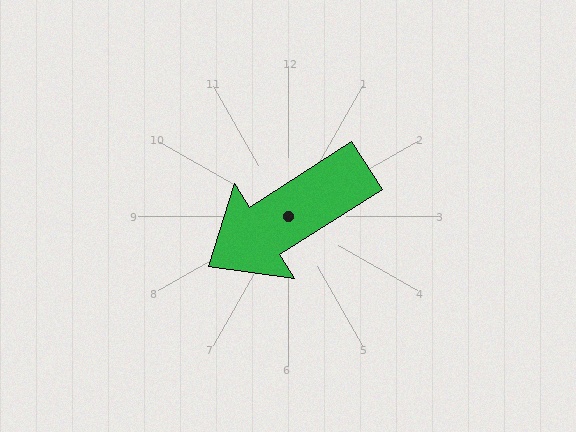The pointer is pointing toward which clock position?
Roughly 8 o'clock.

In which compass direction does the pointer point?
Southwest.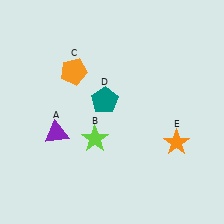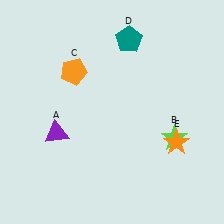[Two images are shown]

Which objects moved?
The objects that moved are: the lime star (B), the teal pentagon (D).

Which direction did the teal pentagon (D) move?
The teal pentagon (D) moved up.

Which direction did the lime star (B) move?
The lime star (B) moved right.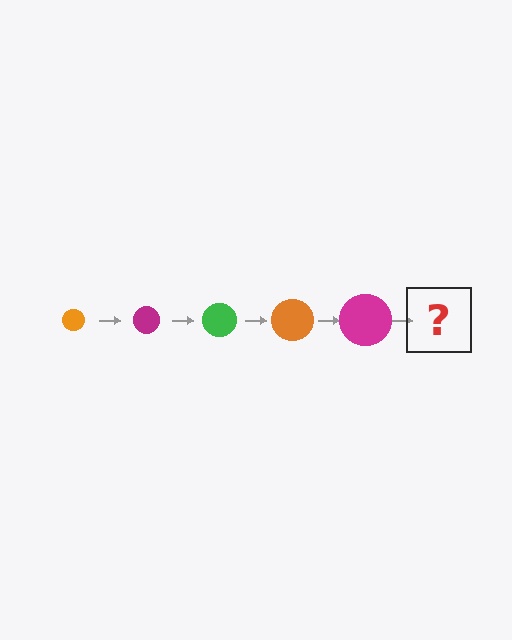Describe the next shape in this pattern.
It should be a green circle, larger than the previous one.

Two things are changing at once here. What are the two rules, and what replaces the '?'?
The two rules are that the circle grows larger each step and the color cycles through orange, magenta, and green. The '?' should be a green circle, larger than the previous one.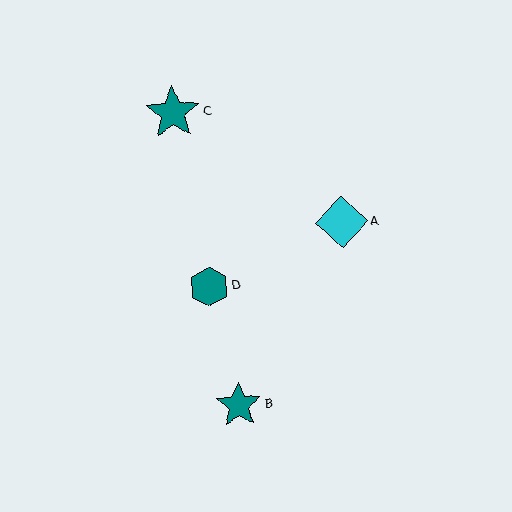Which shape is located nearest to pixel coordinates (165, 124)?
The teal star (labeled C) at (173, 113) is nearest to that location.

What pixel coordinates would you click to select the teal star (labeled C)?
Click at (173, 113) to select the teal star C.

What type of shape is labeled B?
Shape B is a teal star.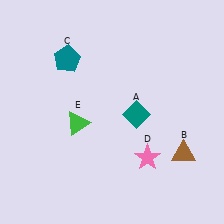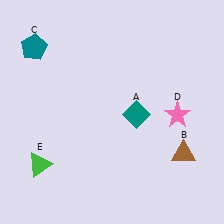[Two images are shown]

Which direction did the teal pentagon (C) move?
The teal pentagon (C) moved left.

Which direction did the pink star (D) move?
The pink star (D) moved up.